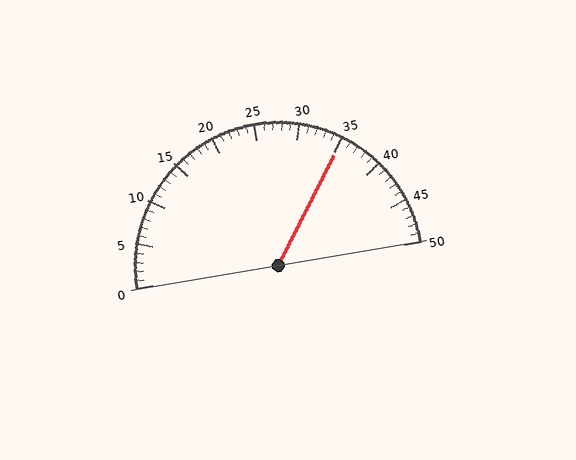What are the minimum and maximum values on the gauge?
The gauge ranges from 0 to 50.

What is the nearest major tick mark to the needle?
The nearest major tick mark is 35.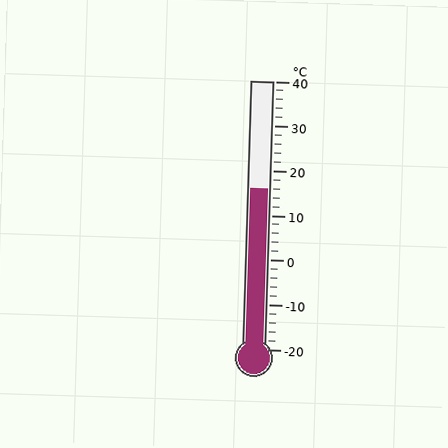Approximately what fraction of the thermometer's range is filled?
The thermometer is filled to approximately 60% of its range.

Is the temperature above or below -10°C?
The temperature is above -10°C.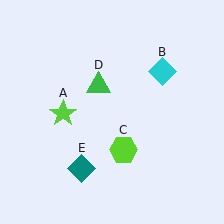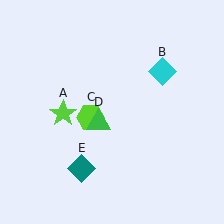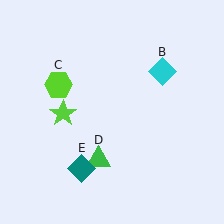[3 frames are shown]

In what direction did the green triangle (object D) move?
The green triangle (object D) moved down.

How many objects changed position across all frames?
2 objects changed position: lime hexagon (object C), green triangle (object D).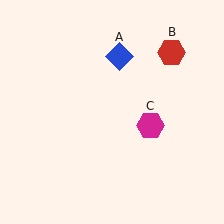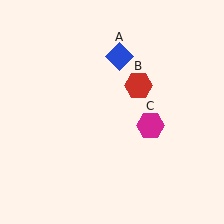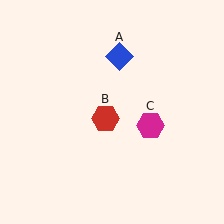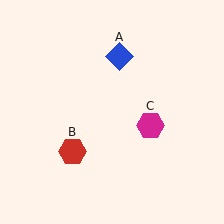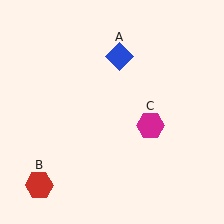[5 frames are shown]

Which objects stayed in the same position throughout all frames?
Blue diamond (object A) and magenta hexagon (object C) remained stationary.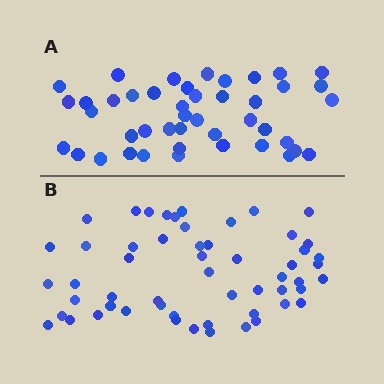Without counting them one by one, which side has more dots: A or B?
Region B (the bottom region) has more dots.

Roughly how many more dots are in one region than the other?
Region B has roughly 12 or so more dots than region A.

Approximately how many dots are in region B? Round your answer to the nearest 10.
About 60 dots. (The exact count is 55, which rounds to 60.)